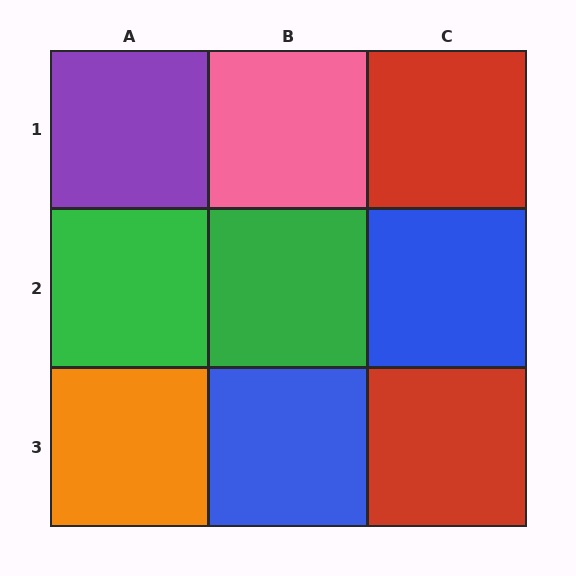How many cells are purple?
1 cell is purple.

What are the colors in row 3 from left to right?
Orange, blue, red.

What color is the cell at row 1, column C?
Red.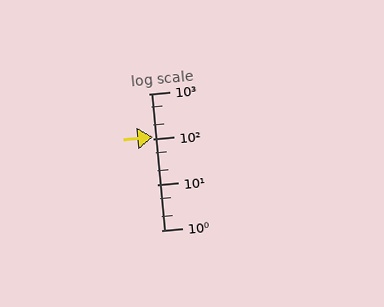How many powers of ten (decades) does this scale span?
The scale spans 3 decades, from 1 to 1000.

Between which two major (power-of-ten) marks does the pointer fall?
The pointer is between 100 and 1000.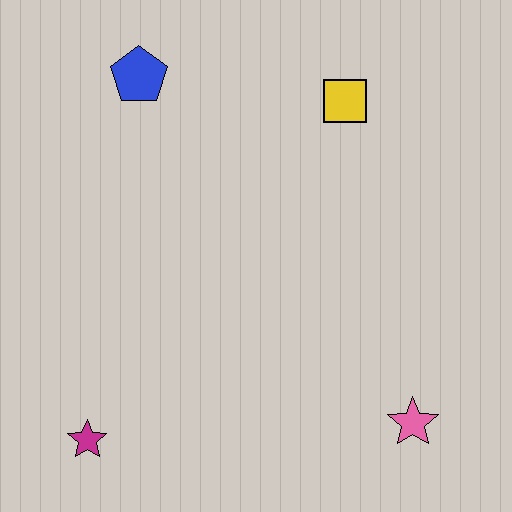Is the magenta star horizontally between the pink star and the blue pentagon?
No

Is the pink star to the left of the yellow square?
No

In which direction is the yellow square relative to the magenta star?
The yellow square is above the magenta star.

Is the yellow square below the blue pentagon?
Yes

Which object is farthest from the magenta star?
The yellow square is farthest from the magenta star.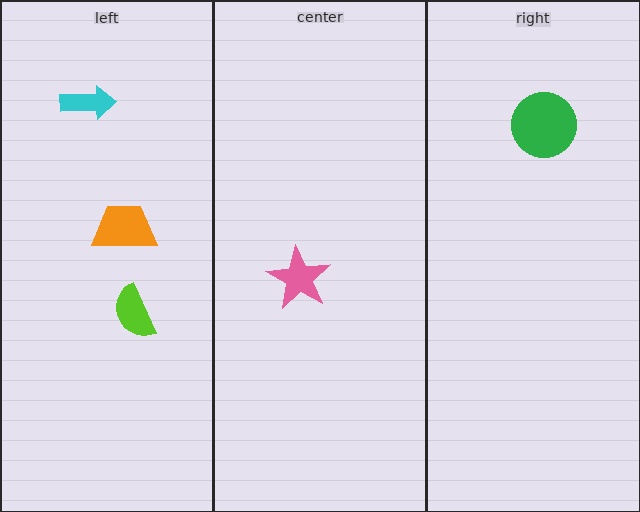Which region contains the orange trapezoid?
The left region.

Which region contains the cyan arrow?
The left region.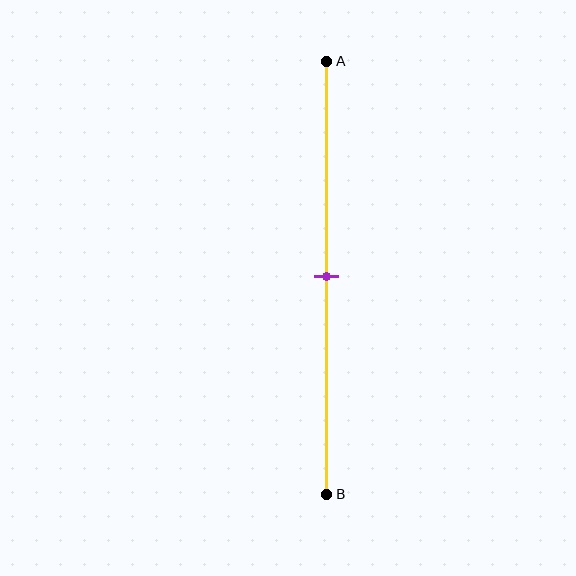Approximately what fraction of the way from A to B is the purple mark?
The purple mark is approximately 50% of the way from A to B.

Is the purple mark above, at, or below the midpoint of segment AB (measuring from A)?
The purple mark is approximately at the midpoint of segment AB.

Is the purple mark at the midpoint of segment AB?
Yes, the mark is approximately at the midpoint.